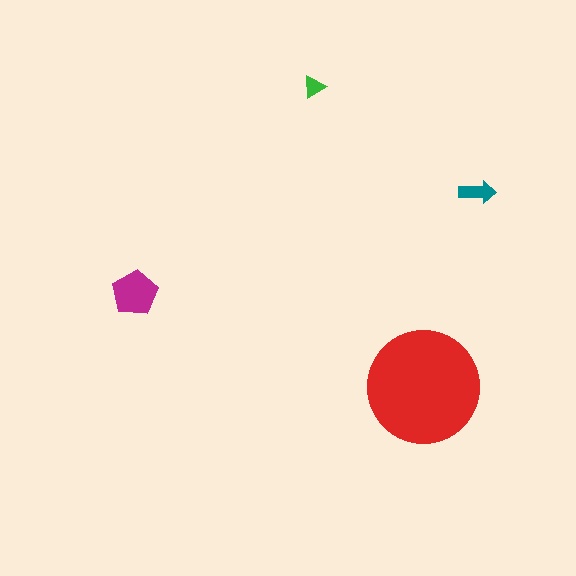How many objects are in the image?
There are 4 objects in the image.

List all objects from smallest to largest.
The green triangle, the teal arrow, the magenta pentagon, the red circle.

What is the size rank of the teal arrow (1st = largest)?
3rd.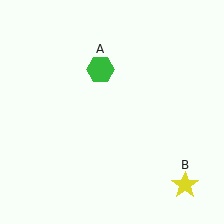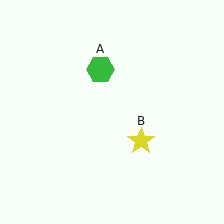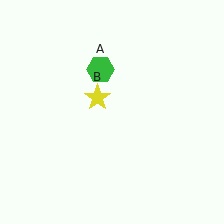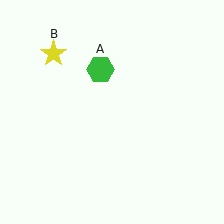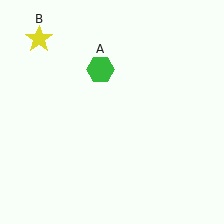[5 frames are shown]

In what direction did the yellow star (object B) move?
The yellow star (object B) moved up and to the left.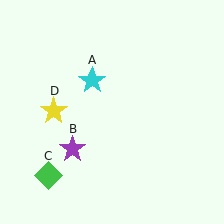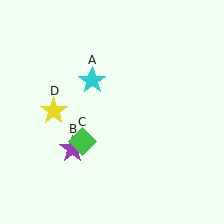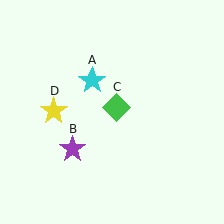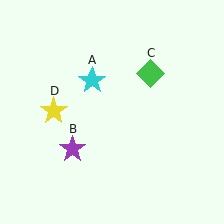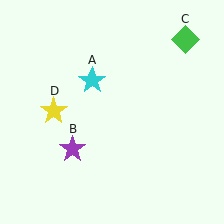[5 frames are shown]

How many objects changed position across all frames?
1 object changed position: green diamond (object C).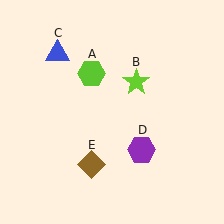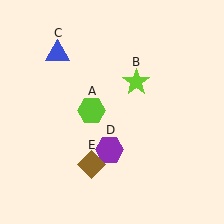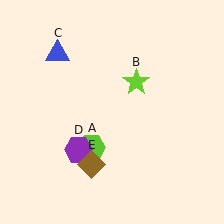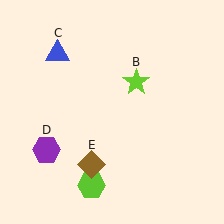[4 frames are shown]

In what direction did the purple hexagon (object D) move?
The purple hexagon (object D) moved left.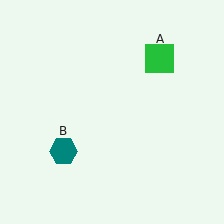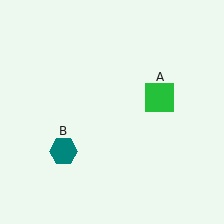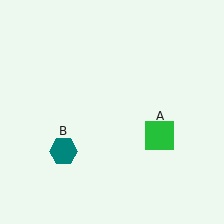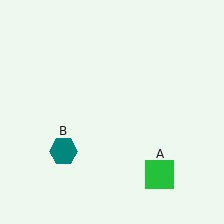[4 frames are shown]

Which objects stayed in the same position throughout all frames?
Teal hexagon (object B) remained stationary.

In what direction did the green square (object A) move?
The green square (object A) moved down.